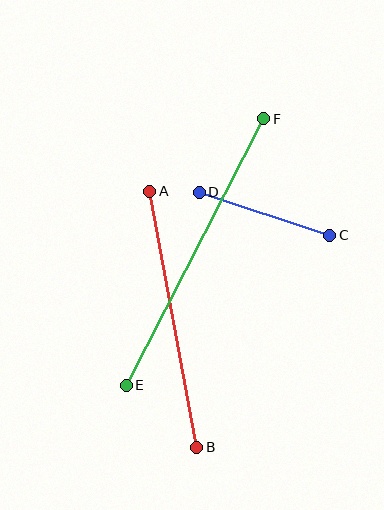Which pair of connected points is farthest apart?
Points E and F are farthest apart.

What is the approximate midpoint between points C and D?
The midpoint is at approximately (264, 214) pixels.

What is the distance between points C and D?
The distance is approximately 137 pixels.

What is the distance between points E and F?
The distance is approximately 300 pixels.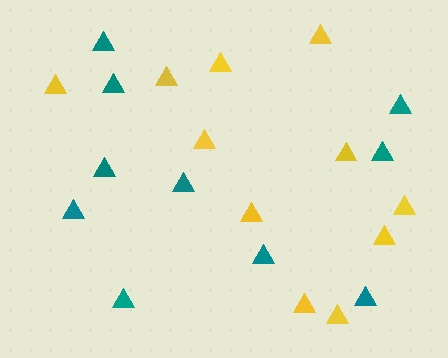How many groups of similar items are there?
There are 2 groups: one group of teal triangles (10) and one group of yellow triangles (11).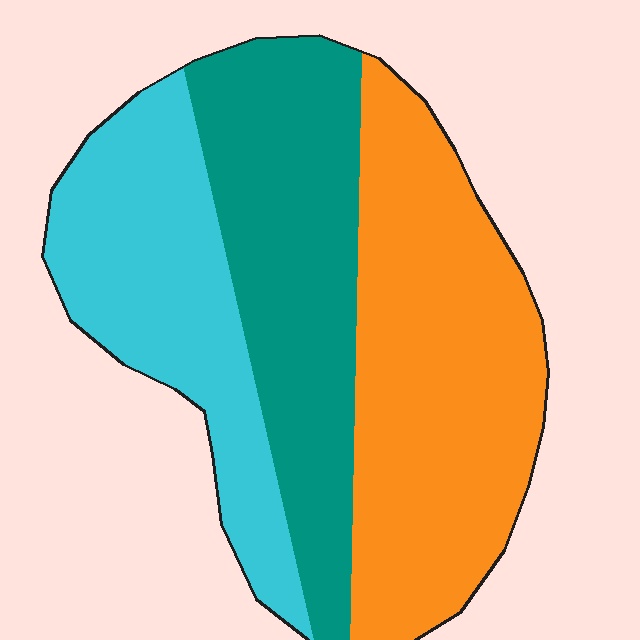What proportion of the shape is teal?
Teal covers around 30% of the shape.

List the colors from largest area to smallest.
From largest to smallest: orange, teal, cyan.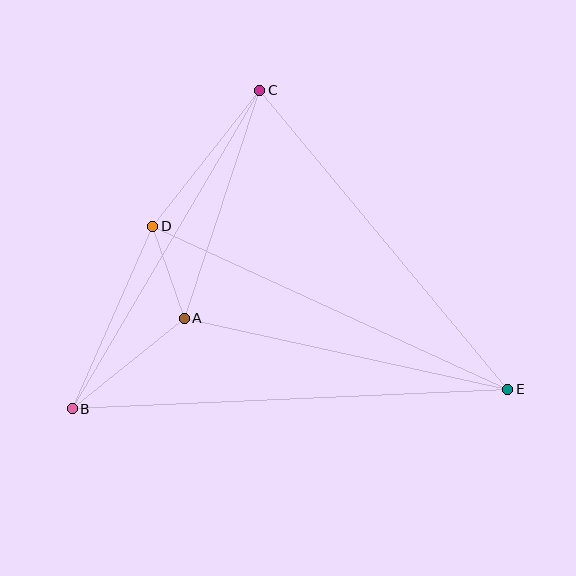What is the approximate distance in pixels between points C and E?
The distance between C and E is approximately 389 pixels.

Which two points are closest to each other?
Points A and D are closest to each other.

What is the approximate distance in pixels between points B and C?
The distance between B and C is approximately 369 pixels.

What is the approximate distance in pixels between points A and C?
The distance between A and C is approximately 240 pixels.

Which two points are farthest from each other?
Points B and E are farthest from each other.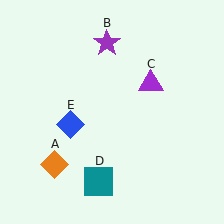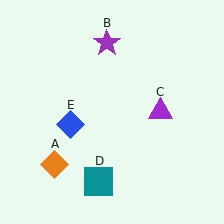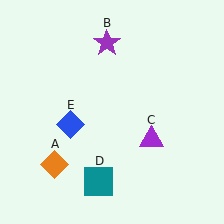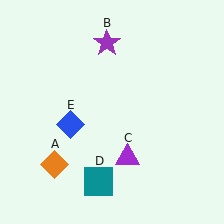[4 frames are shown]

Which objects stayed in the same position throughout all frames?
Orange diamond (object A) and purple star (object B) and teal square (object D) and blue diamond (object E) remained stationary.